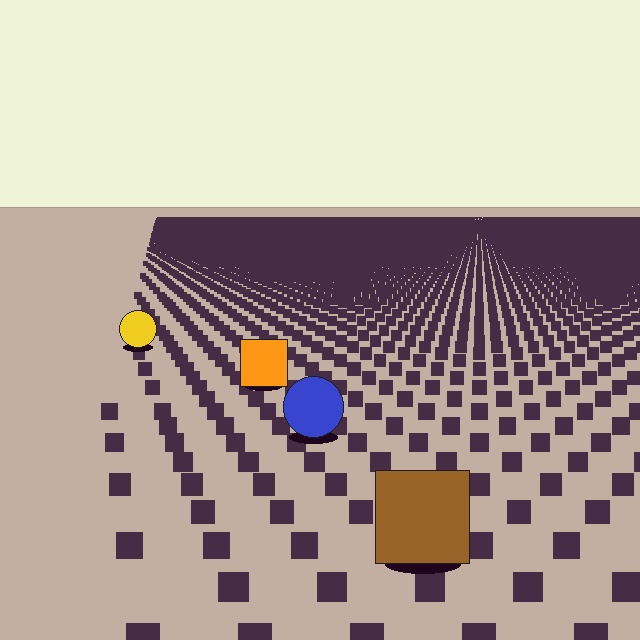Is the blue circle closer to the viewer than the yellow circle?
Yes. The blue circle is closer — you can tell from the texture gradient: the ground texture is coarser near it.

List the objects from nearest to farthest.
From nearest to farthest: the brown square, the blue circle, the orange square, the yellow circle.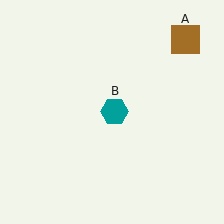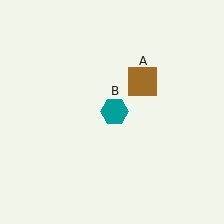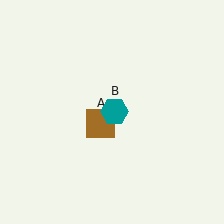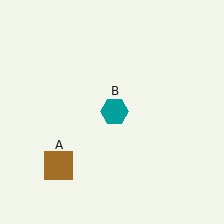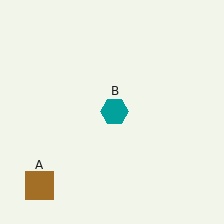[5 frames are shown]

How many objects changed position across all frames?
1 object changed position: brown square (object A).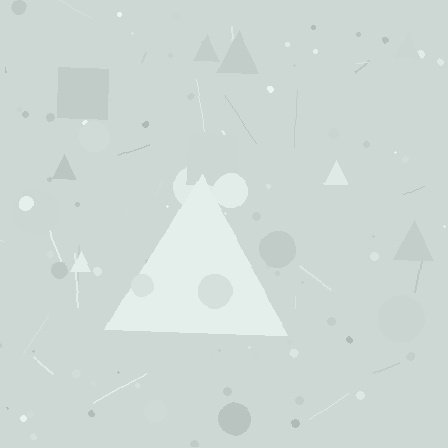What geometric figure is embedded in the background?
A triangle is embedded in the background.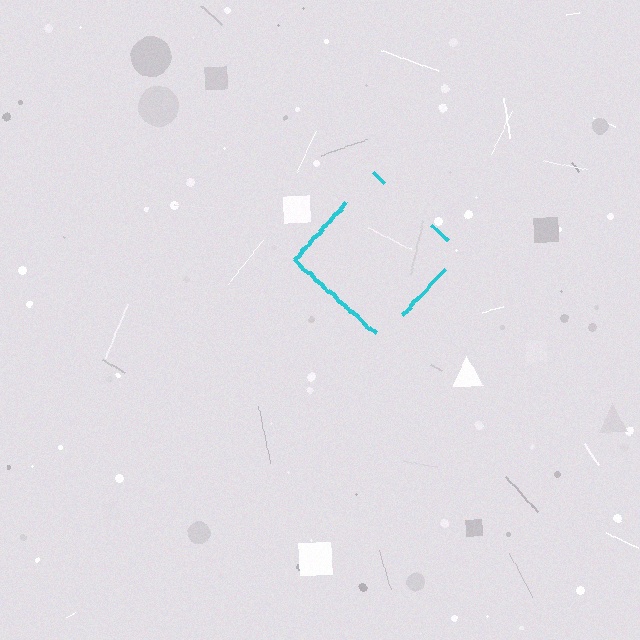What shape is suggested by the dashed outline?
The dashed outline suggests a diamond.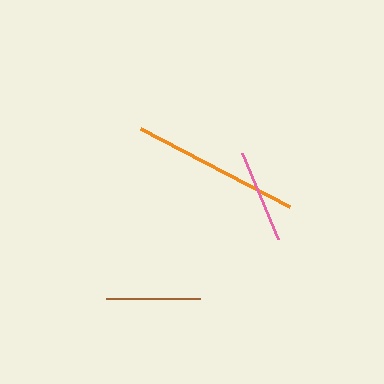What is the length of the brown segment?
The brown segment is approximately 94 pixels long.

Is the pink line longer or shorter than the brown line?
The brown line is longer than the pink line.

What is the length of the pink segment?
The pink segment is approximately 93 pixels long.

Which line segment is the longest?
The orange line is the longest at approximately 169 pixels.